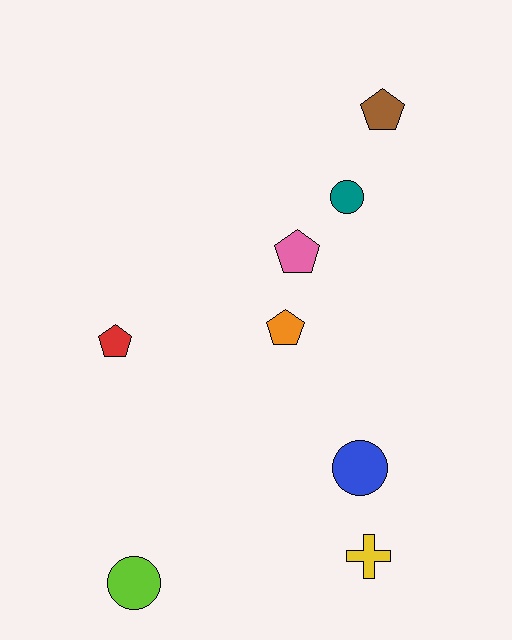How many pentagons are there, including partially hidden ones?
There are 4 pentagons.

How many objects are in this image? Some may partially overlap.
There are 8 objects.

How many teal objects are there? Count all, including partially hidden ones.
There is 1 teal object.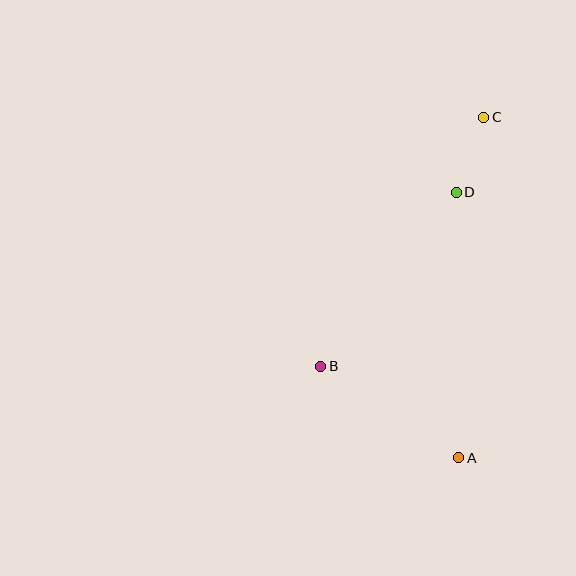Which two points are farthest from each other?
Points A and C are farthest from each other.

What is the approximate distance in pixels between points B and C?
The distance between B and C is approximately 298 pixels.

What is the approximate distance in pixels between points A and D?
The distance between A and D is approximately 265 pixels.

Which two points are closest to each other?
Points C and D are closest to each other.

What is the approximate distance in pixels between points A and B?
The distance between A and B is approximately 166 pixels.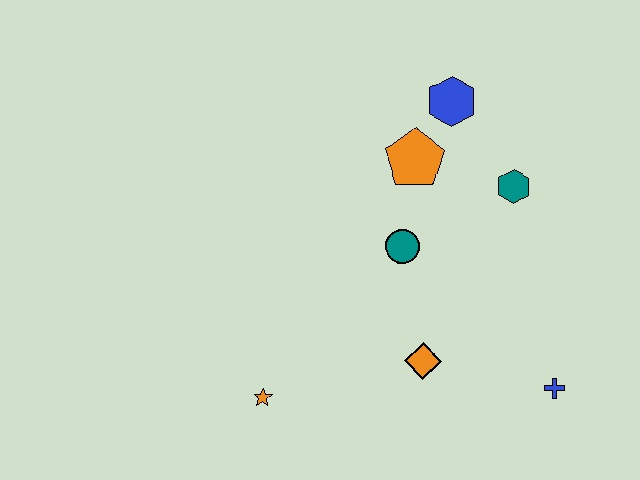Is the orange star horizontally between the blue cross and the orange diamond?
No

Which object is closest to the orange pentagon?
The blue hexagon is closest to the orange pentagon.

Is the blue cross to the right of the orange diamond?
Yes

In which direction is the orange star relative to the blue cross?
The orange star is to the left of the blue cross.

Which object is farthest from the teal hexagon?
The orange star is farthest from the teal hexagon.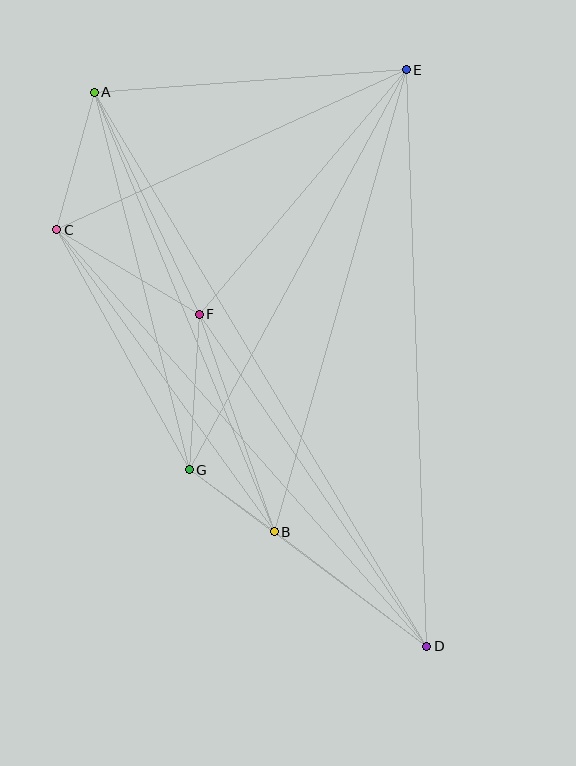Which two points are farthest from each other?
Points A and D are farthest from each other.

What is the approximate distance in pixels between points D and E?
The distance between D and E is approximately 577 pixels.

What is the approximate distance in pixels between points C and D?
The distance between C and D is approximately 557 pixels.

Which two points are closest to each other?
Points B and G are closest to each other.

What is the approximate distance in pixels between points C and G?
The distance between C and G is approximately 274 pixels.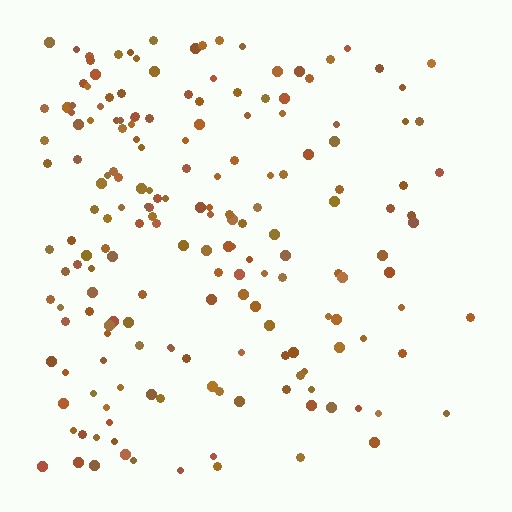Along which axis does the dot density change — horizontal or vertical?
Horizontal.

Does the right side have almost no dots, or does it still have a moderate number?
Still a moderate number, just noticeably fewer than the left.